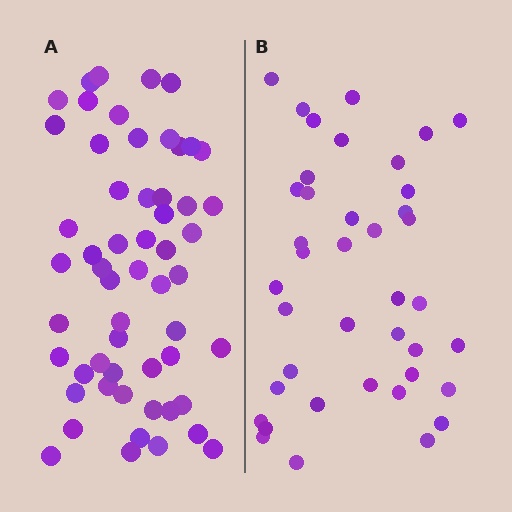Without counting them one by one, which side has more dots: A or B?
Region A (the left region) has more dots.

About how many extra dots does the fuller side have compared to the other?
Region A has approximately 15 more dots than region B.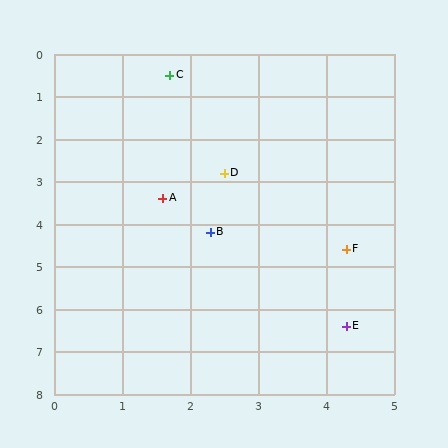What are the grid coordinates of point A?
Point A is at approximately (1.6, 3.4).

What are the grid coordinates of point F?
Point F is at approximately (4.3, 4.6).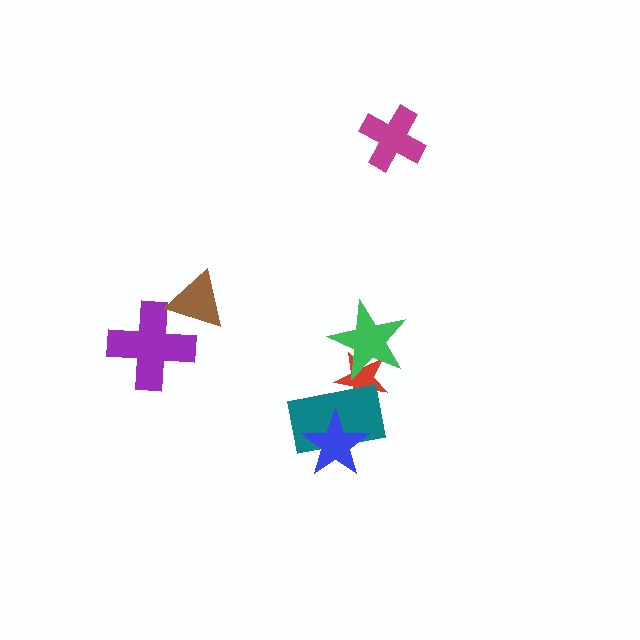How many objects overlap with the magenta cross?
0 objects overlap with the magenta cross.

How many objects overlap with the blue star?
1 object overlaps with the blue star.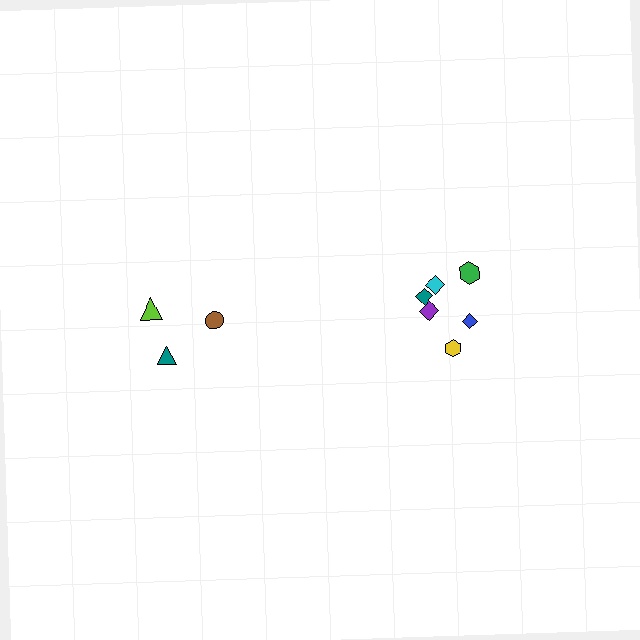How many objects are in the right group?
There are 6 objects.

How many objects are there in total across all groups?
There are 9 objects.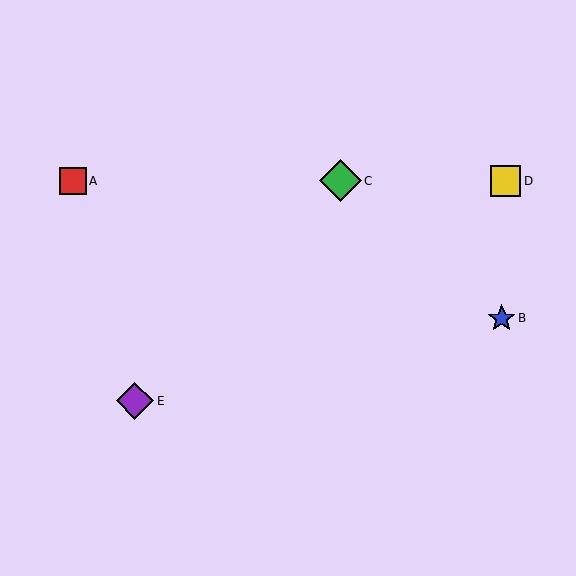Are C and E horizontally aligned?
No, C is at y≈181 and E is at y≈401.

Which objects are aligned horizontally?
Objects A, C, D are aligned horizontally.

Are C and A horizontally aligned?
Yes, both are at y≈181.